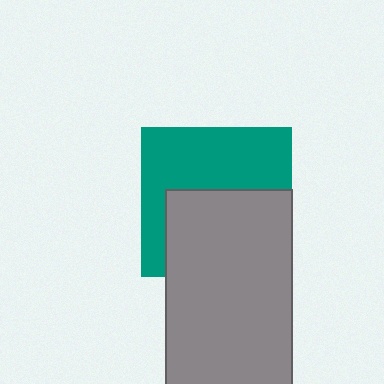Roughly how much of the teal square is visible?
About half of it is visible (roughly 51%).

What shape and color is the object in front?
The object in front is a gray rectangle.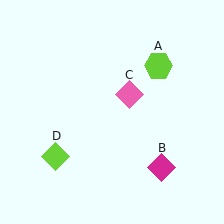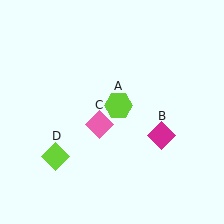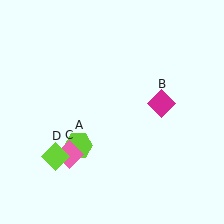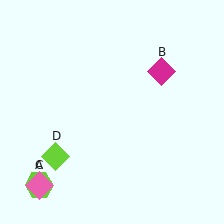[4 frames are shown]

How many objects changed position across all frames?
3 objects changed position: lime hexagon (object A), magenta diamond (object B), pink diamond (object C).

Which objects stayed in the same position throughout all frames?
Lime diamond (object D) remained stationary.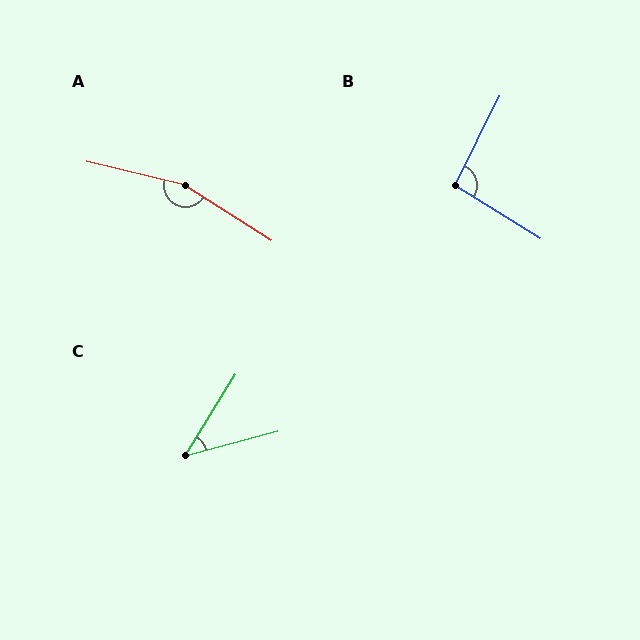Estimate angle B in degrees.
Approximately 95 degrees.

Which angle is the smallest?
C, at approximately 43 degrees.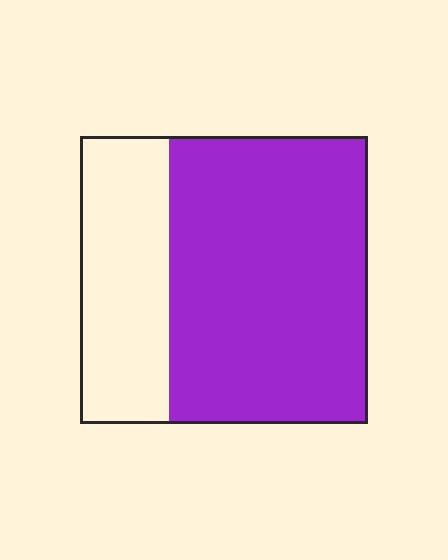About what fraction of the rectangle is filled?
About two thirds (2/3).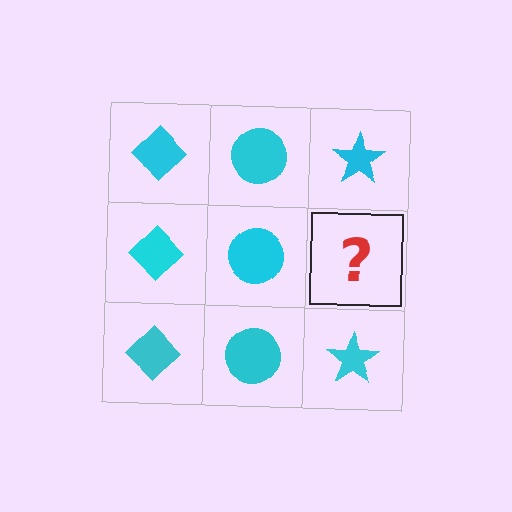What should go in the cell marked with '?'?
The missing cell should contain a cyan star.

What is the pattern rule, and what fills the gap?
The rule is that each column has a consistent shape. The gap should be filled with a cyan star.